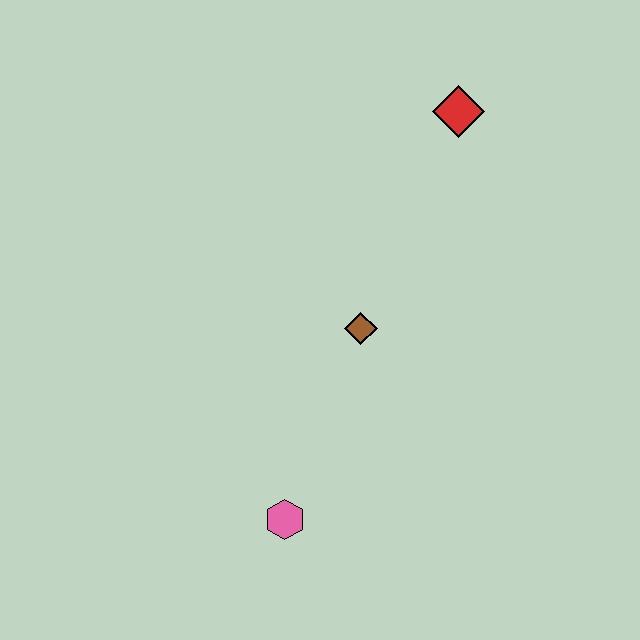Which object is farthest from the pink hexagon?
The red diamond is farthest from the pink hexagon.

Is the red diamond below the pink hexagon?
No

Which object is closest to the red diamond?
The brown diamond is closest to the red diamond.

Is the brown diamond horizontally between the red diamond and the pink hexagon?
Yes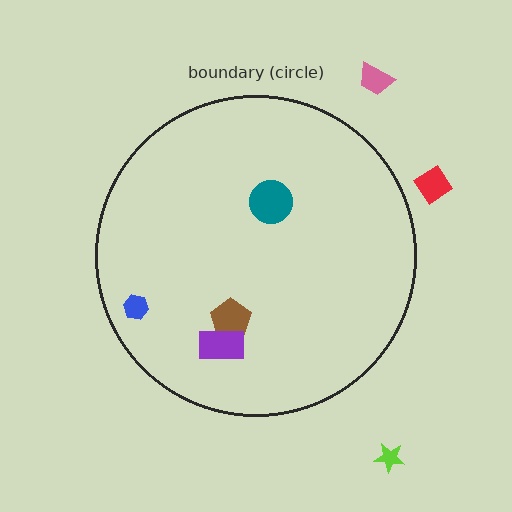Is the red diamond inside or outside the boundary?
Outside.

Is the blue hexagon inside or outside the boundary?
Inside.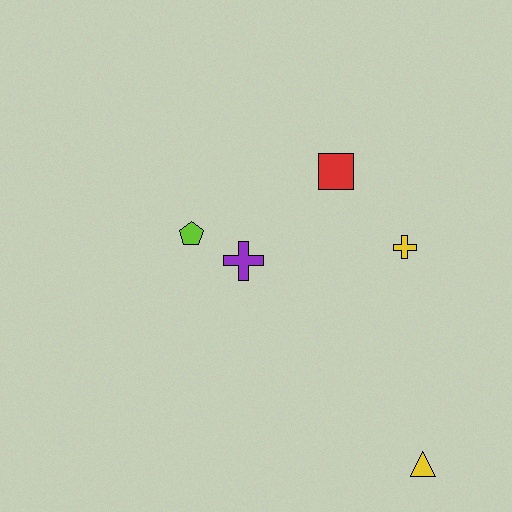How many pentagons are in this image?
There is 1 pentagon.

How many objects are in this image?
There are 5 objects.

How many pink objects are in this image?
There are no pink objects.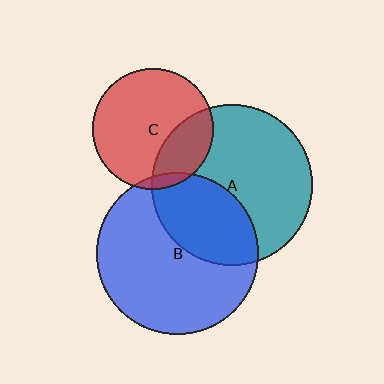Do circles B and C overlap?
Yes.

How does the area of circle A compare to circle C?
Approximately 1.8 times.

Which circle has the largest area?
Circle B (blue).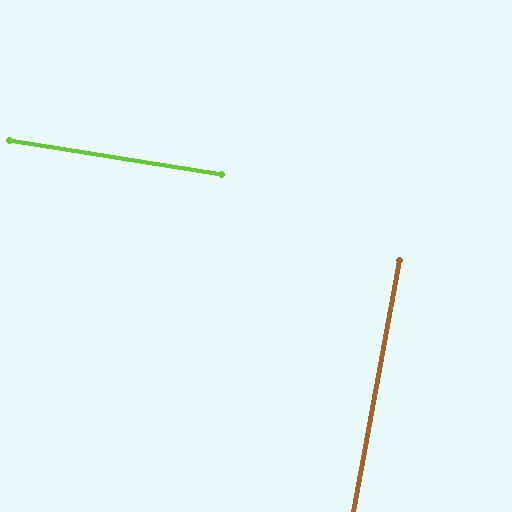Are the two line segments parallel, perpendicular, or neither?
Perpendicular — they meet at approximately 89°.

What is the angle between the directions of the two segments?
Approximately 89 degrees.